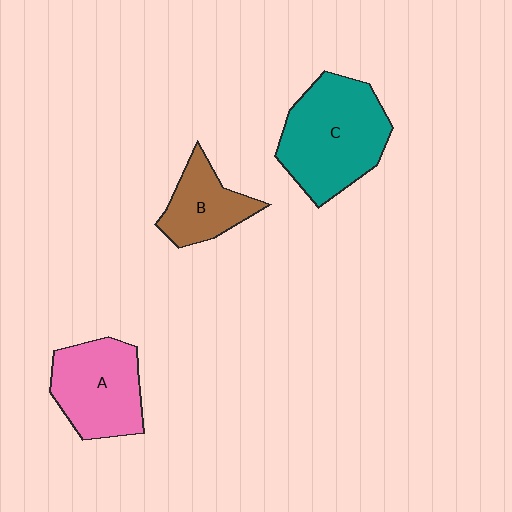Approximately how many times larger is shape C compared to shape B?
Approximately 1.9 times.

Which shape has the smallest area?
Shape B (brown).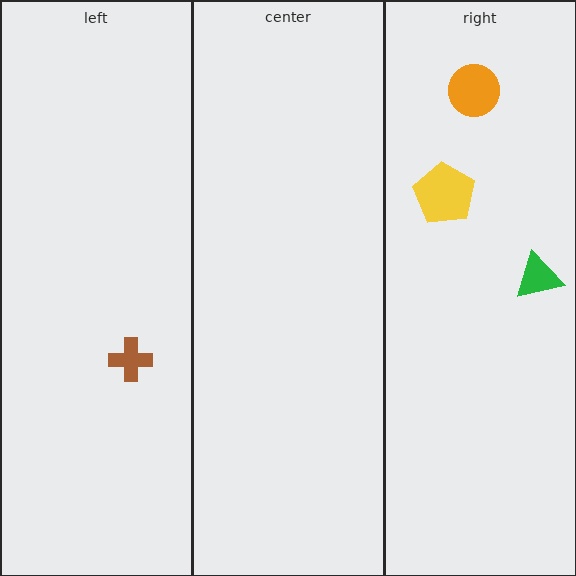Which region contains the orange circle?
The right region.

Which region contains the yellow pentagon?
The right region.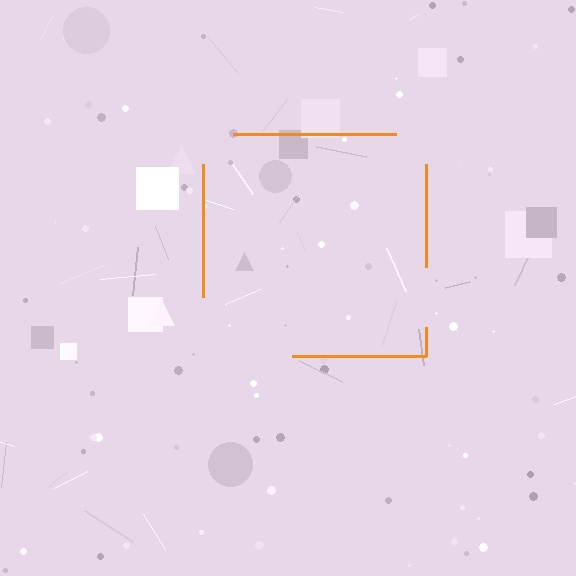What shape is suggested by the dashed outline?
The dashed outline suggests a square.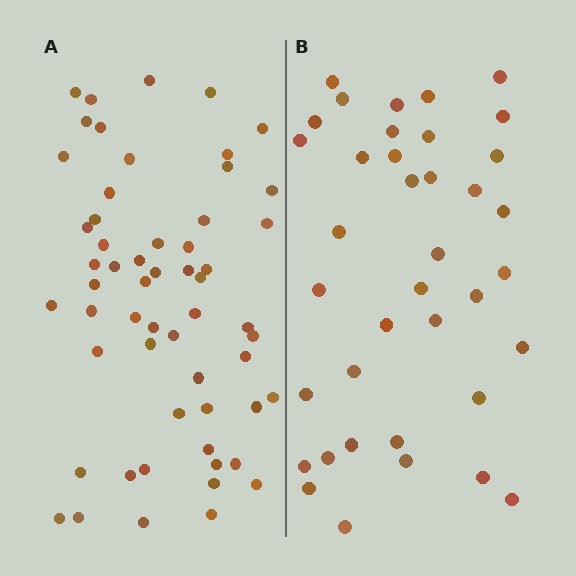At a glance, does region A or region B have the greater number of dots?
Region A (the left region) has more dots.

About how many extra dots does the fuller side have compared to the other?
Region A has approximately 20 more dots than region B.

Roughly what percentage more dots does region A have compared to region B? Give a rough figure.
About 50% more.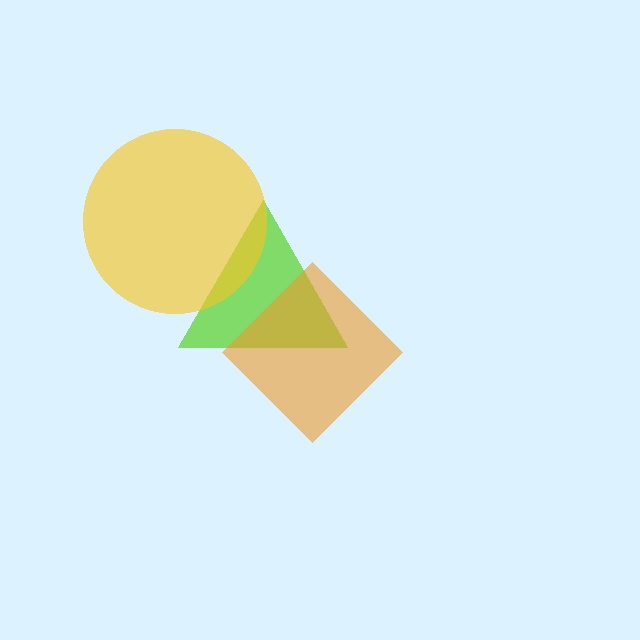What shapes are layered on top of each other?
The layered shapes are: a lime triangle, an orange diamond, a yellow circle.